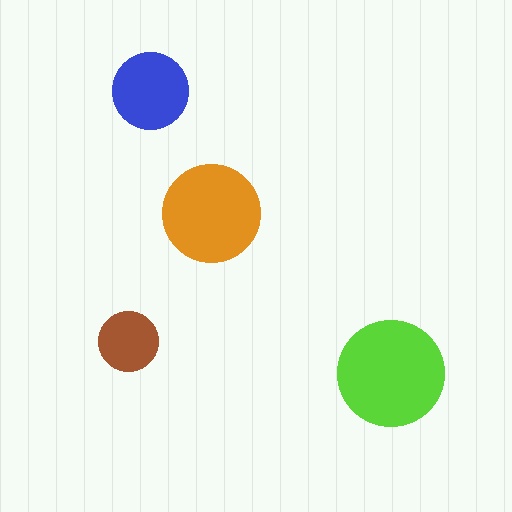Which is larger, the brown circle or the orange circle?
The orange one.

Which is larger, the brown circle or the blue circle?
The blue one.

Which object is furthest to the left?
The brown circle is leftmost.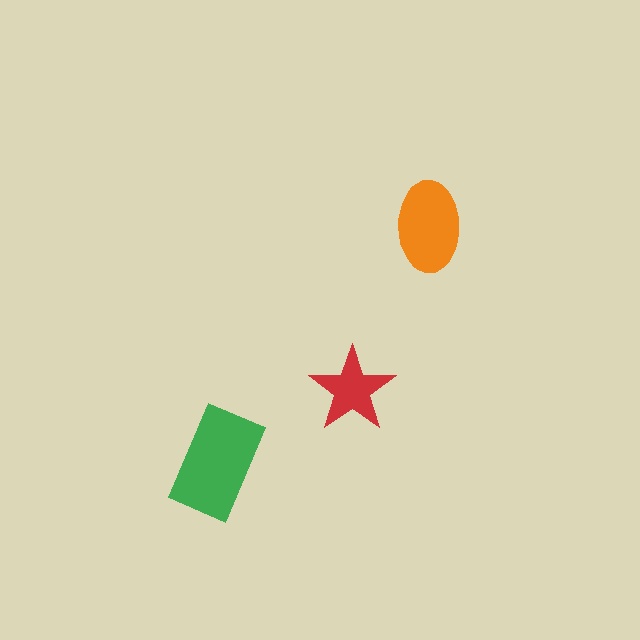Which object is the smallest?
The red star.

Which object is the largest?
The green rectangle.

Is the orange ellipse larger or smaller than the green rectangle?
Smaller.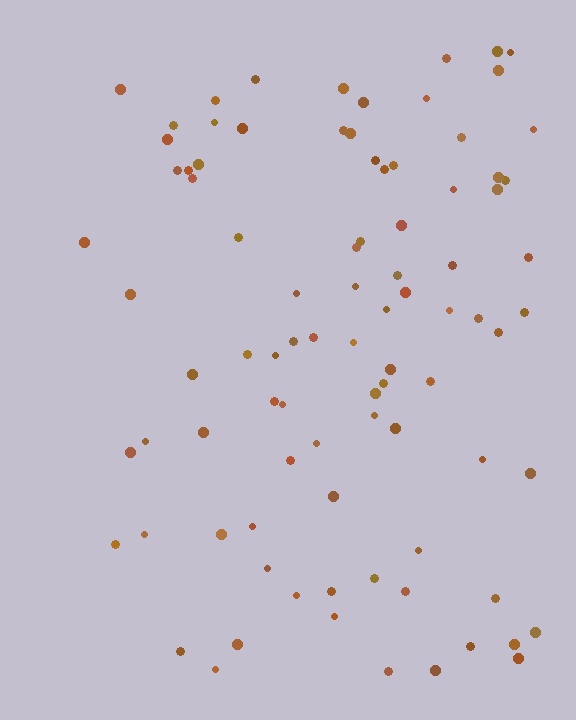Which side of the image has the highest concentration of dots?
The right.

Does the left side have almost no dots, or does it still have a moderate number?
Still a moderate number, just noticeably fewer than the right.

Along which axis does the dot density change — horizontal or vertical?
Horizontal.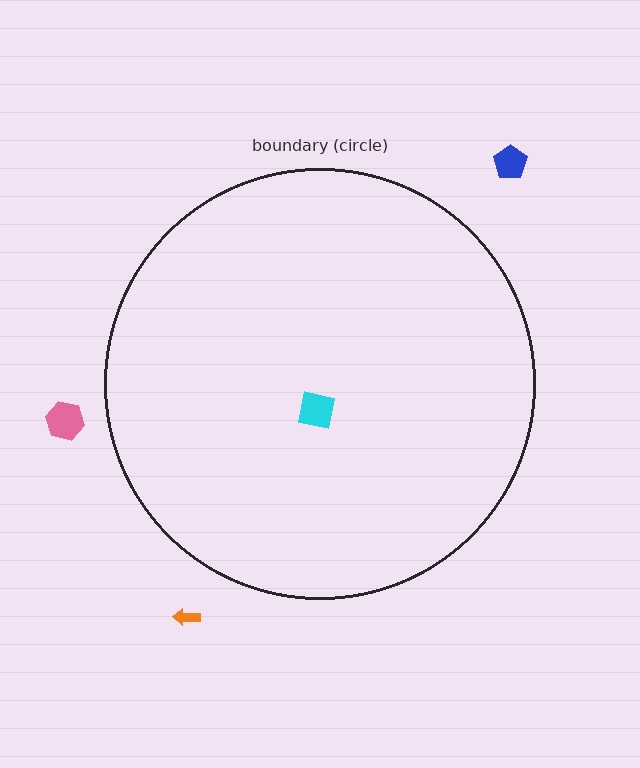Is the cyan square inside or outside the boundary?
Inside.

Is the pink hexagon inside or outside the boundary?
Outside.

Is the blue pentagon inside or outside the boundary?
Outside.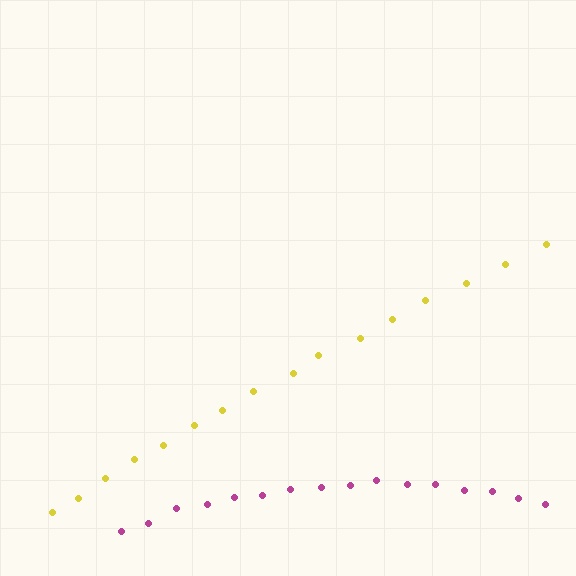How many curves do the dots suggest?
There are 2 distinct paths.